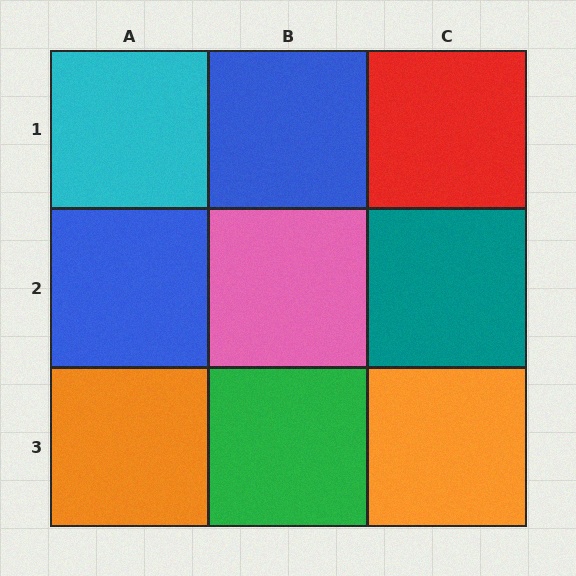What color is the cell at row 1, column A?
Cyan.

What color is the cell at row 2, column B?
Pink.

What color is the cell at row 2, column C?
Teal.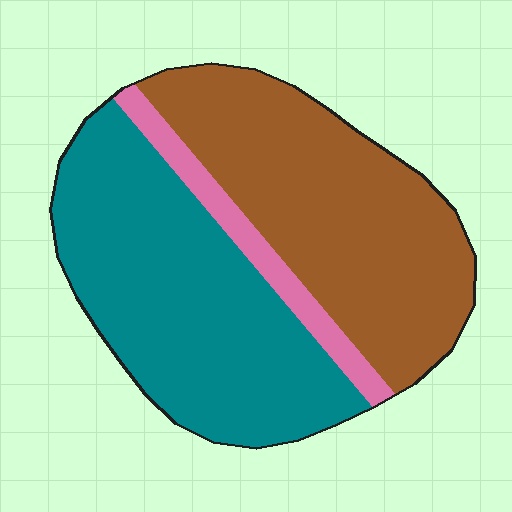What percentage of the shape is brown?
Brown covers 44% of the shape.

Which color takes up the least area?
Pink, at roughly 10%.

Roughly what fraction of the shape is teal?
Teal takes up between a quarter and a half of the shape.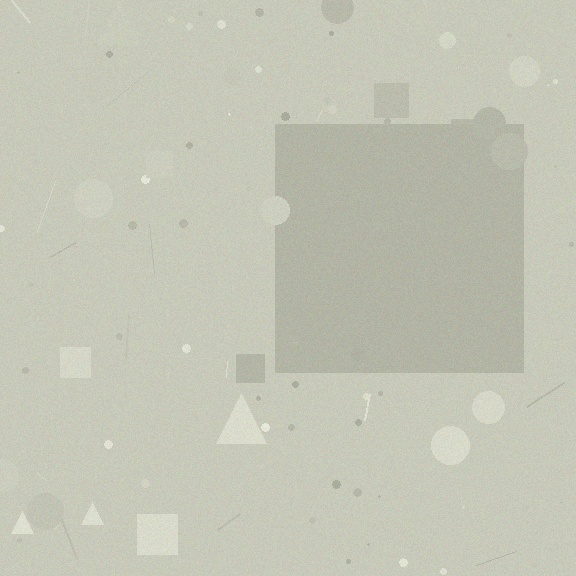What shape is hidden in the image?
A square is hidden in the image.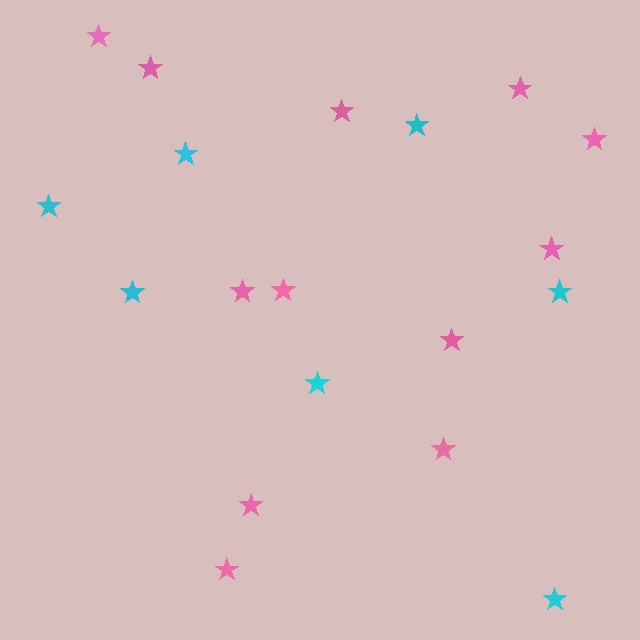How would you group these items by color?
There are 2 groups: one group of cyan stars (7) and one group of pink stars (12).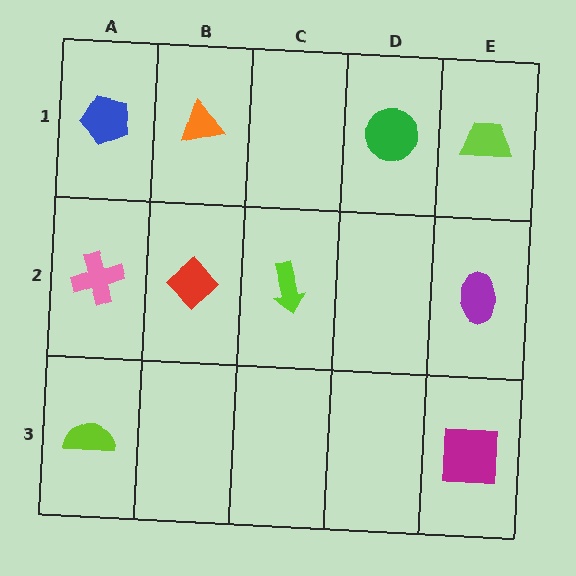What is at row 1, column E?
A lime trapezoid.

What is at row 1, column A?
A blue pentagon.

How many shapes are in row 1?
4 shapes.